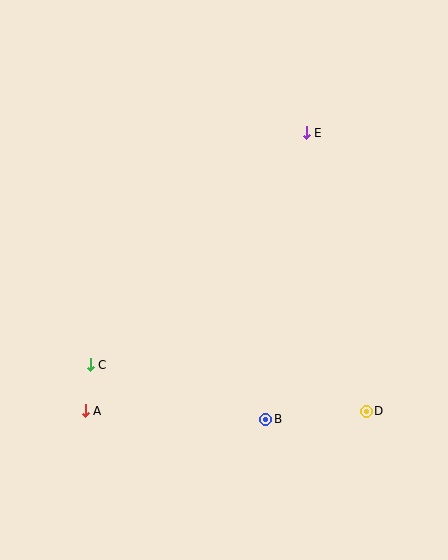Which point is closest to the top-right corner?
Point E is closest to the top-right corner.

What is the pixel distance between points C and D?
The distance between C and D is 280 pixels.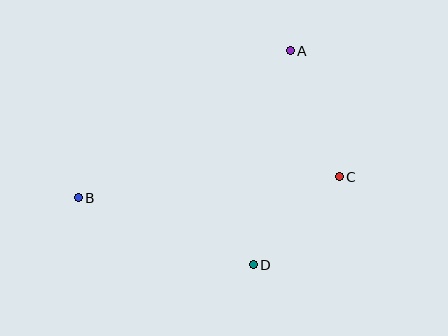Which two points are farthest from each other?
Points B and C are farthest from each other.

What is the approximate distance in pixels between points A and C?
The distance between A and C is approximately 135 pixels.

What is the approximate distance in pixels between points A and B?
The distance between A and B is approximately 258 pixels.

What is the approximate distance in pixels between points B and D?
The distance between B and D is approximately 187 pixels.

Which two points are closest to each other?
Points C and D are closest to each other.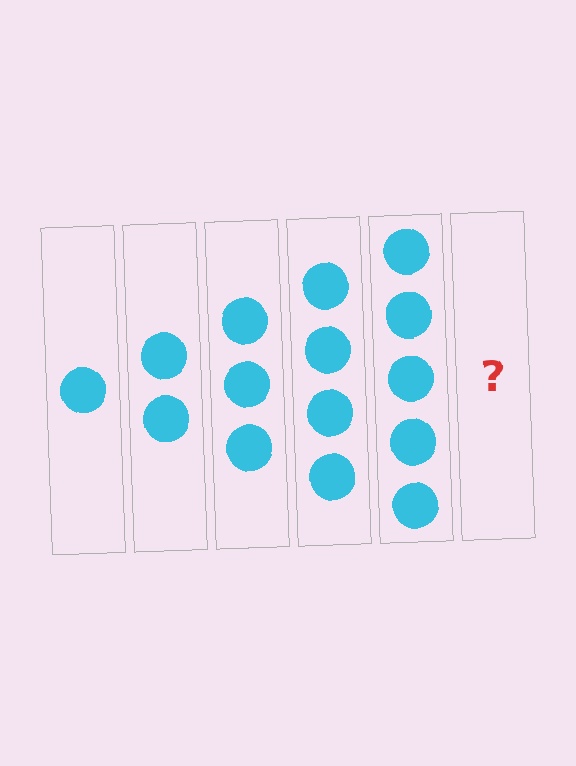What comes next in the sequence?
The next element should be 6 circles.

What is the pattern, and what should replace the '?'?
The pattern is that each step adds one more circle. The '?' should be 6 circles.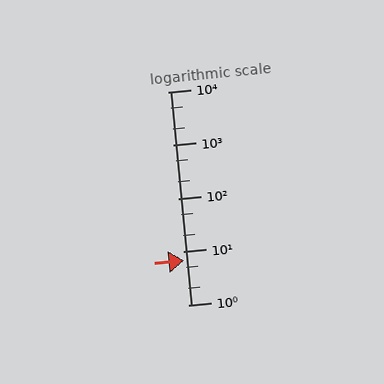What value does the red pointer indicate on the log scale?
The pointer indicates approximately 6.7.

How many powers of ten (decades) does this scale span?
The scale spans 4 decades, from 1 to 10000.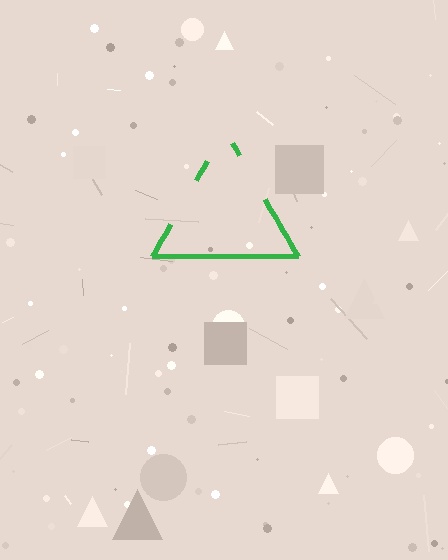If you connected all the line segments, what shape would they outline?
They would outline a triangle.